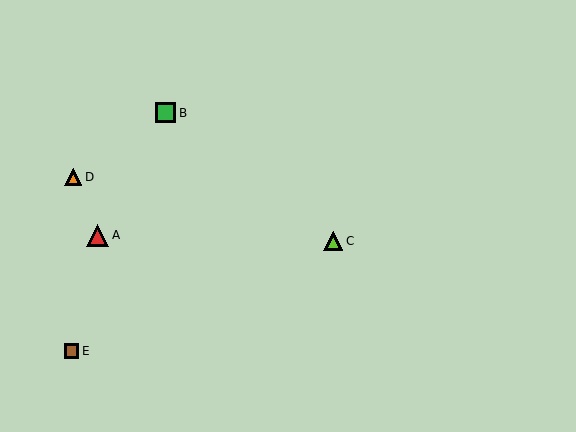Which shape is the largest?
The red triangle (labeled A) is the largest.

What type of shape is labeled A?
Shape A is a red triangle.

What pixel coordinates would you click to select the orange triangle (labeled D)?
Click at (73, 177) to select the orange triangle D.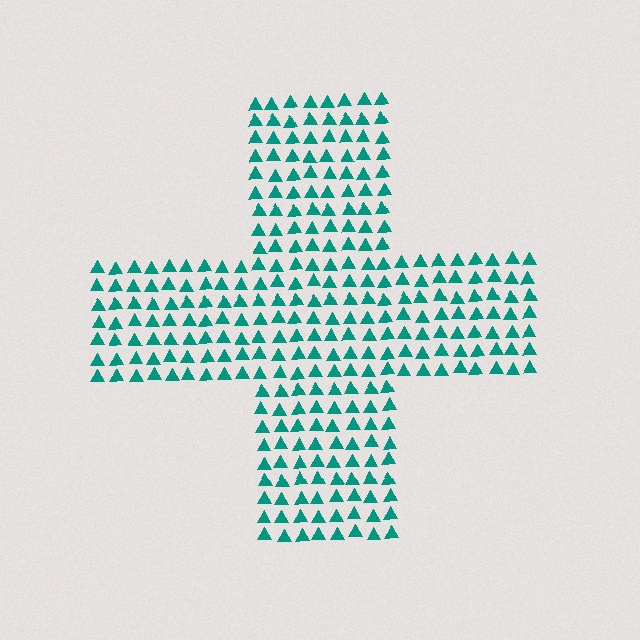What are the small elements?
The small elements are triangles.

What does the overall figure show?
The overall figure shows a cross.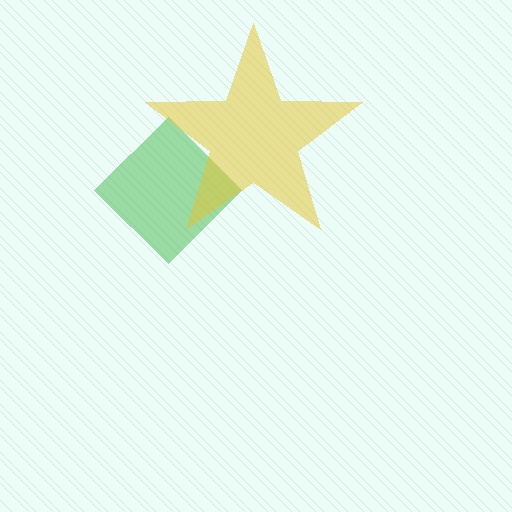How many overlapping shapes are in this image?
There are 2 overlapping shapes in the image.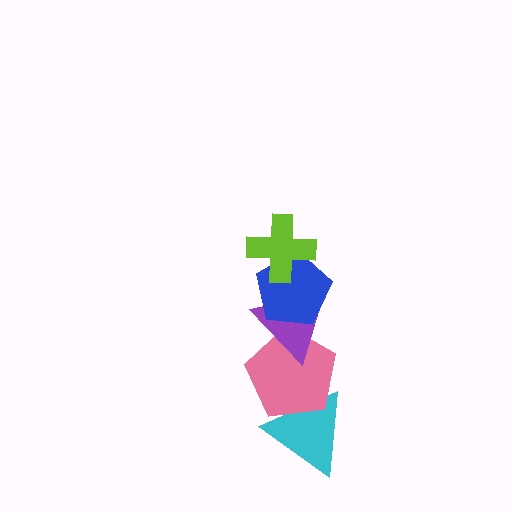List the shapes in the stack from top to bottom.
From top to bottom: the lime cross, the blue pentagon, the purple triangle, the pink pentagon, the cyan triangle.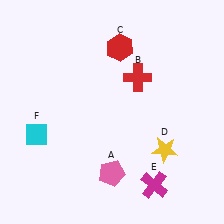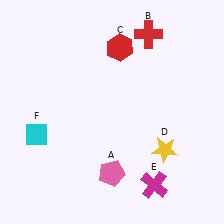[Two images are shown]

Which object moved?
The red cross (B) moved up.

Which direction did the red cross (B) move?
The red cross (B) moved up.